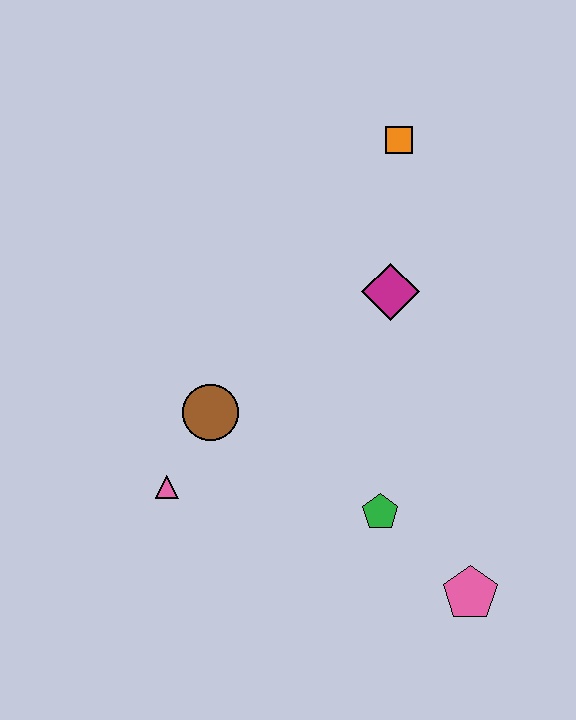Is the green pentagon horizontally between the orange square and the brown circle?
Yes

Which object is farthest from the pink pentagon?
The orange square is farthest from the pink pentagon.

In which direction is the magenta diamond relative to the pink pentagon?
The magenta diamond is above the pink pentagon.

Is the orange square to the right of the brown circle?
Yes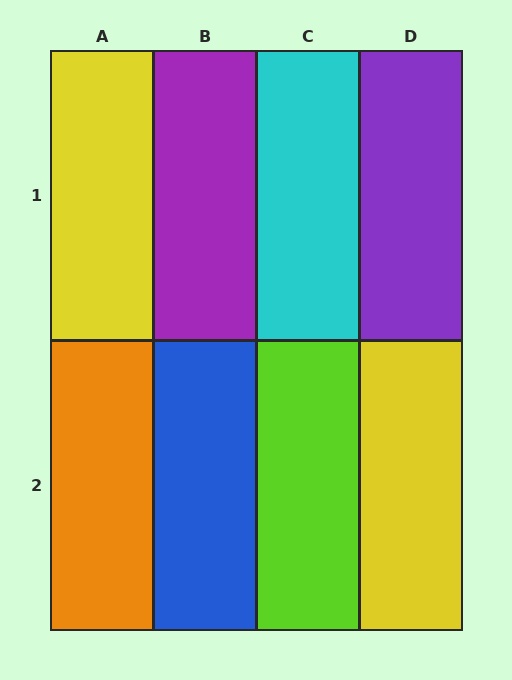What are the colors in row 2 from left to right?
Orange, blue, lime, yellow.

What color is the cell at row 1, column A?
Yellow.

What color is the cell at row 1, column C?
Cyan.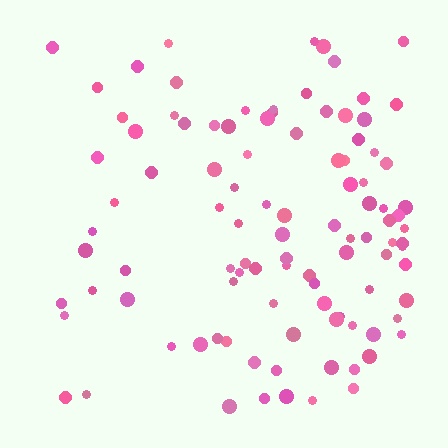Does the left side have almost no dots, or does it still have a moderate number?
Still a moderate number, just noticeably fewer than the right.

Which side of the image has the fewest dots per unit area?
The left.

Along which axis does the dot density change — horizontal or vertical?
Horizontal.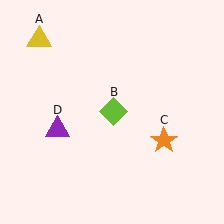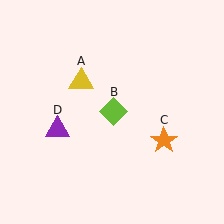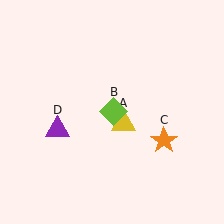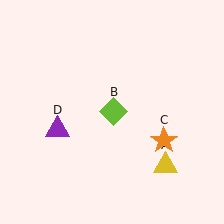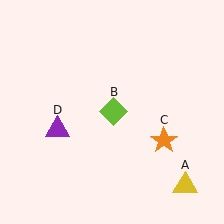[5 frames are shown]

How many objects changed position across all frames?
1 object changed position: yellow triangle (object A).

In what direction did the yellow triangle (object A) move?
The yellow triangle (object A) moved down and to the right.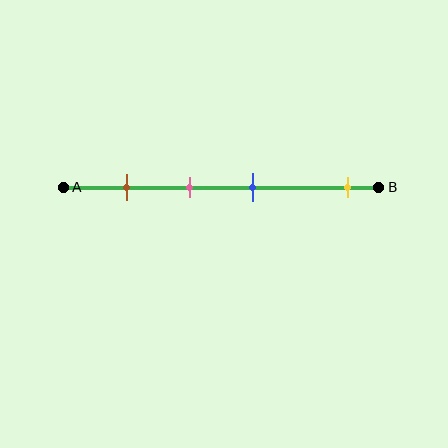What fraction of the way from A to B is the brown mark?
The brown mark is approximately 20% (0.2) of the way from A to B.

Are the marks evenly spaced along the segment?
No, the marks are not evenly spaced.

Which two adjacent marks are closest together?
The pink and blue marks are the closest adjacent pair.